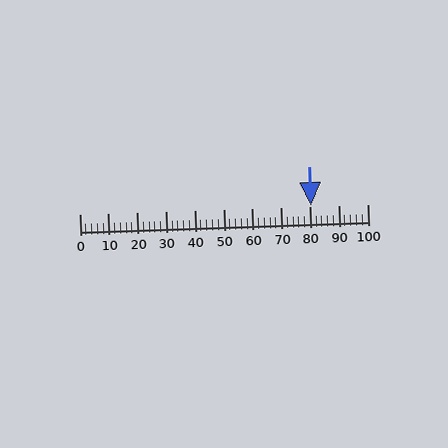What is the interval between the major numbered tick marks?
The major tick marks are spaced 10 units apart.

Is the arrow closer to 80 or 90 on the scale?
The arrow is closer to 80.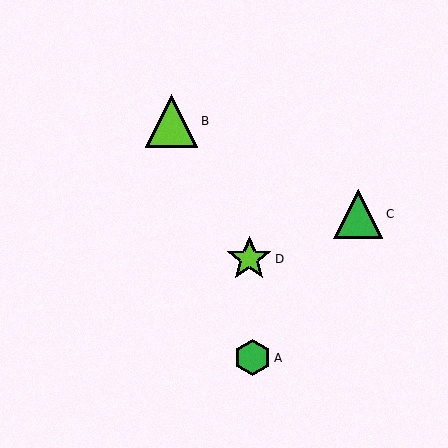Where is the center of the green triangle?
The center of the green triangle is at (358, 214).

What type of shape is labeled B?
Shape B is a lime triangle.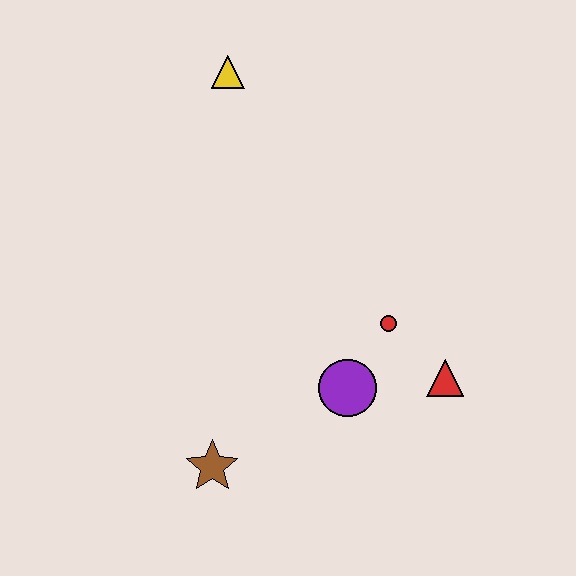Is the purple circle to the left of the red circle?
Yes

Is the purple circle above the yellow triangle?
No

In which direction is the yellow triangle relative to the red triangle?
The yellow triangle is above the red triangle.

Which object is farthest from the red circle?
The yellow triangle is farthest from the red circle.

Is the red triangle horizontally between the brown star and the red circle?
No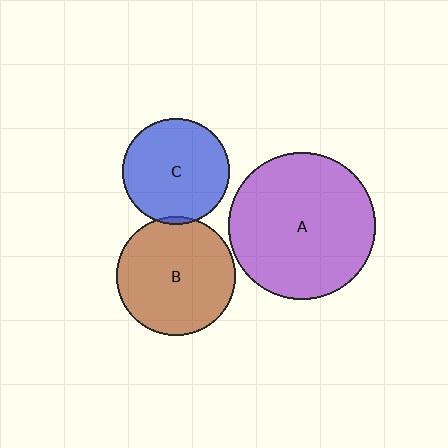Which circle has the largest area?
Circle A (purple).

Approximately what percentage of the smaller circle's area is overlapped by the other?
Approximately 5%.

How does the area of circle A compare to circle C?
Approximately 1.9 times.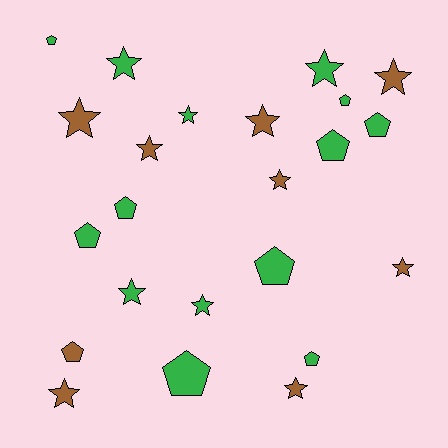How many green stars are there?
There are 5 green stars.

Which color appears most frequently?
Green, with 14 objects.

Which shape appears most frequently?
Star, with 13 objects.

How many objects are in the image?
There are 23 objects.